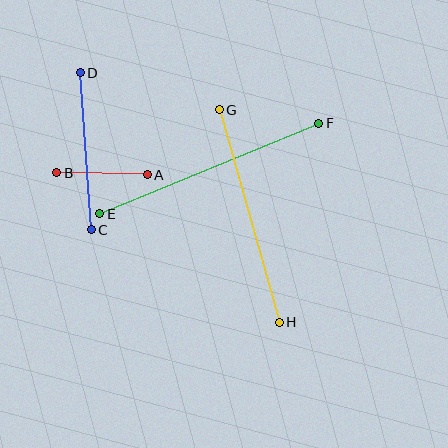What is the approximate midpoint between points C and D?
The midpoint is at approximately (86, 151) pixels.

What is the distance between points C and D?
The distance is approximately 157 pixels.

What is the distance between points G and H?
The distance is approximately 221 pixels.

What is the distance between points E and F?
The distance is approximately 237 pixels.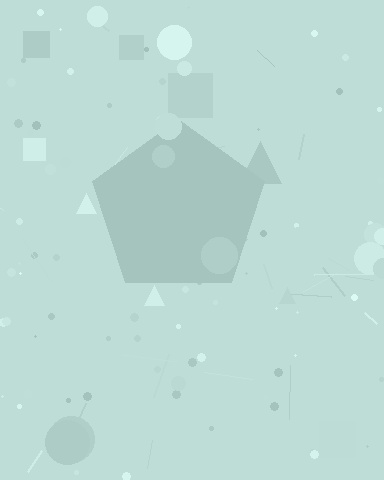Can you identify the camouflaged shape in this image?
The camouflaged shape is a pentagon.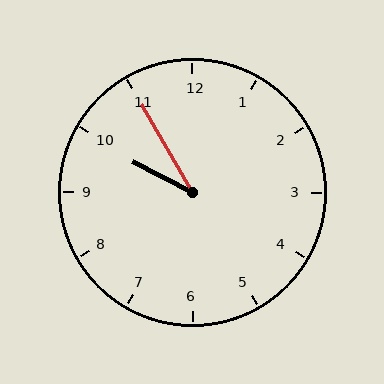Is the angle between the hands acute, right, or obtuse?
It is acute.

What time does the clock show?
9:55.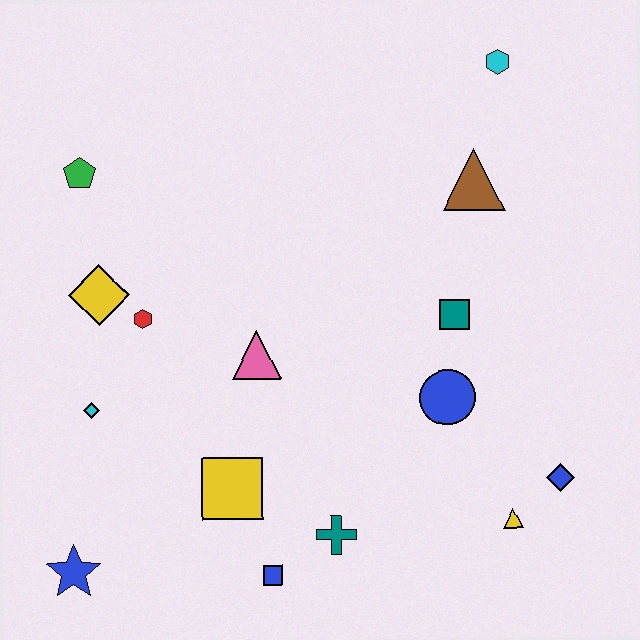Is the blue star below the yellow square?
Yes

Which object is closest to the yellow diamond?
The red hexagon is closest to the yellow diamond.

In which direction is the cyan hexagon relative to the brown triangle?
The cyan hexagon is above the brown triangle.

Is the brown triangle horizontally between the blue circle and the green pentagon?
No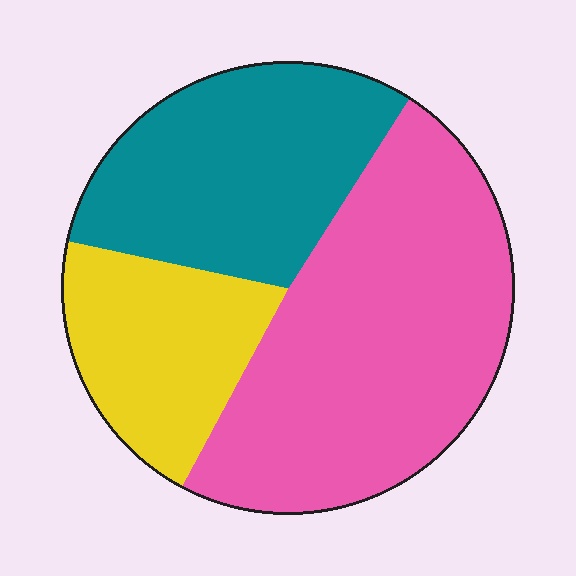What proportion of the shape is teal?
Teal covers about 30% of the shape.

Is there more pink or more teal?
Pink.